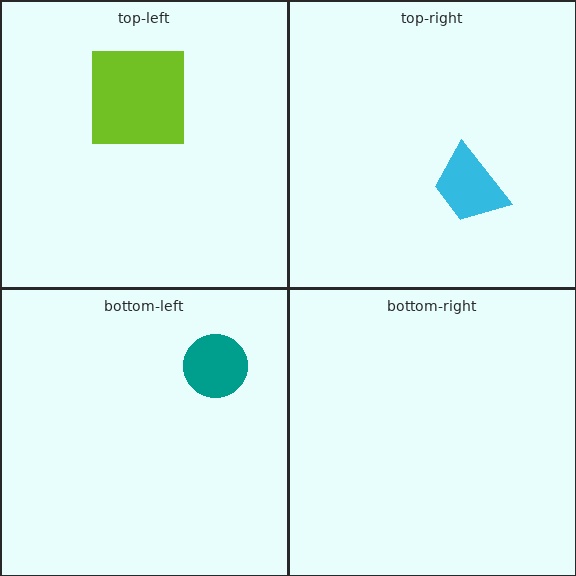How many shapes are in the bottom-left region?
1.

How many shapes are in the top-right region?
1.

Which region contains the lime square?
The top-left region.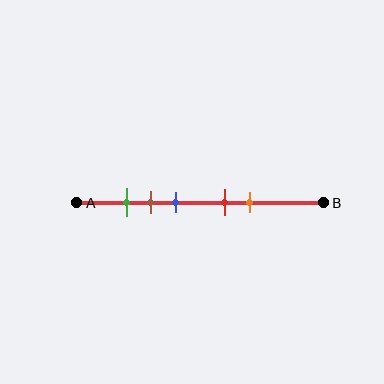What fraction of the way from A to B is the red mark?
The red mark is approximately 60% (0.6) of the way from A to B.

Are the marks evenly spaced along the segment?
No, the marks are not evenly spaced.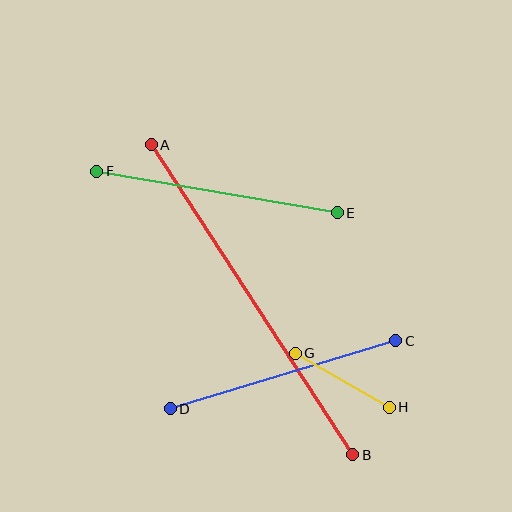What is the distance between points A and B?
The distance is approximately 370 pixels.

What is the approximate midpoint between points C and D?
The midpoint is at approximately (283, 375) pixels.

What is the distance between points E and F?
The distance is approximately 244 pixels.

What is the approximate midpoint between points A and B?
The midpoint is at approximately (252, 300) pixels.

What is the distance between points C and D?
The distance is approximately 236 pixels.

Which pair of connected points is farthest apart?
Points A and B are farthest apart.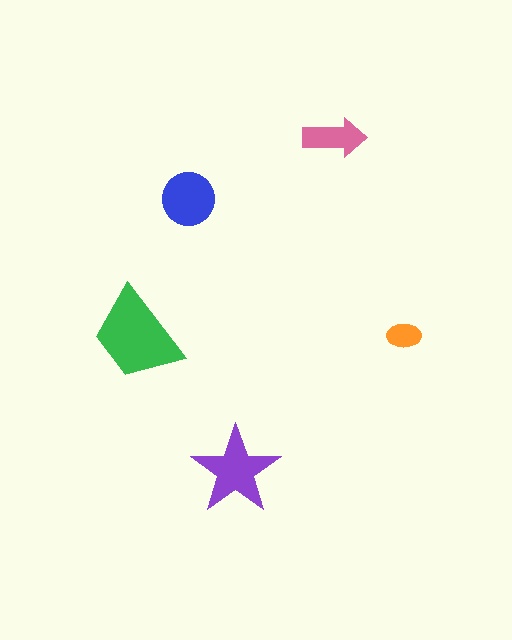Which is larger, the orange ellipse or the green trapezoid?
The green trapezoid.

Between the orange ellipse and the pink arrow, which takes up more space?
The pink arrow.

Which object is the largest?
The green trapezoid.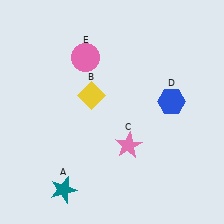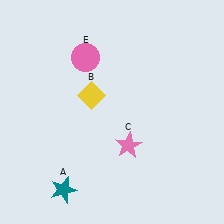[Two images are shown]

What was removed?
The blue hexagon (D) was removed in Image 2.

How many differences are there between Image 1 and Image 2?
There is 1 difference between the two images.